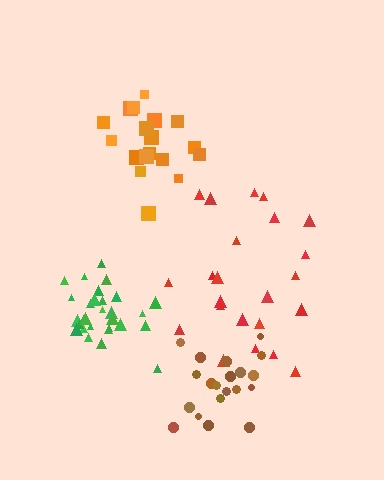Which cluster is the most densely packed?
Green.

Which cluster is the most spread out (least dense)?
Red.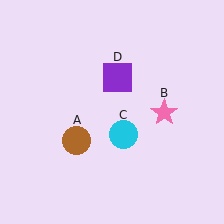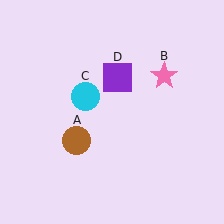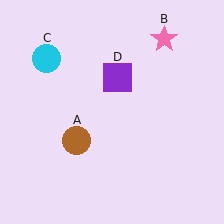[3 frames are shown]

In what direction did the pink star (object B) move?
The pink star (object B) moved up.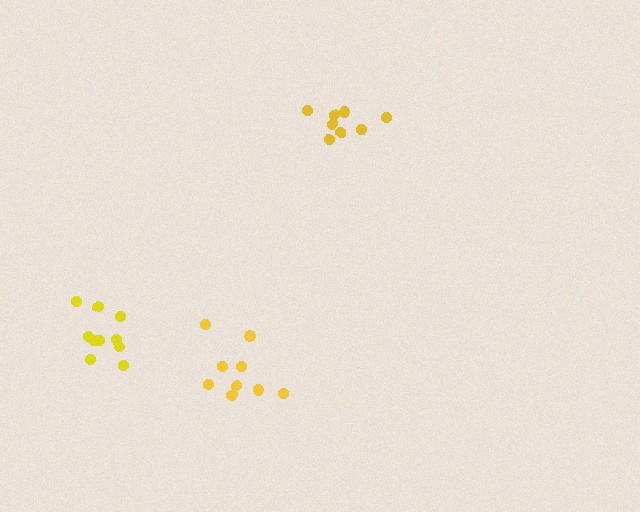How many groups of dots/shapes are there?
There are 3 groups.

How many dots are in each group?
Group 1: 8 dots, Group 2: 9 dots, Group 3: 10 dots (27 total).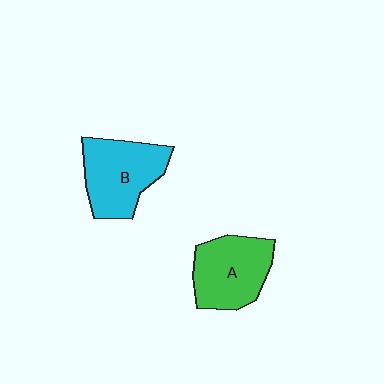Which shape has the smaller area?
Shape A (green).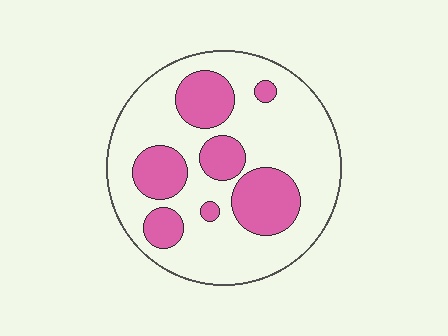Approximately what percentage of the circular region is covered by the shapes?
Approximately 30%.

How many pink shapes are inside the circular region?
7.